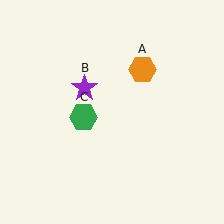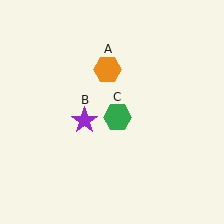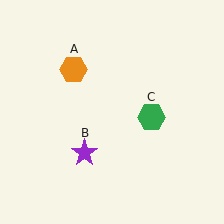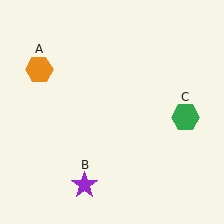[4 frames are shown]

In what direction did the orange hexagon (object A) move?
The orange hexagon (object A) moved left.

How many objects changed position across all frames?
3 objects changed position: orange hexagon (object A), purple star (object B), green hexagon (object C).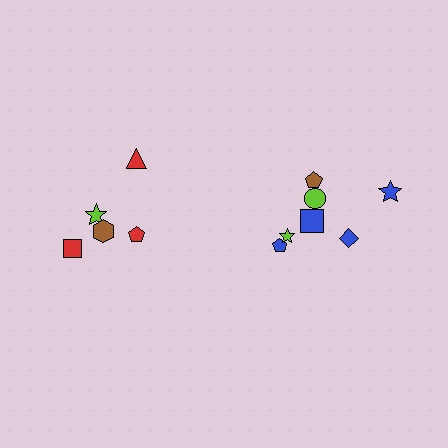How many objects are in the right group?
There are 7 objects.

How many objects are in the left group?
There are 5 objects.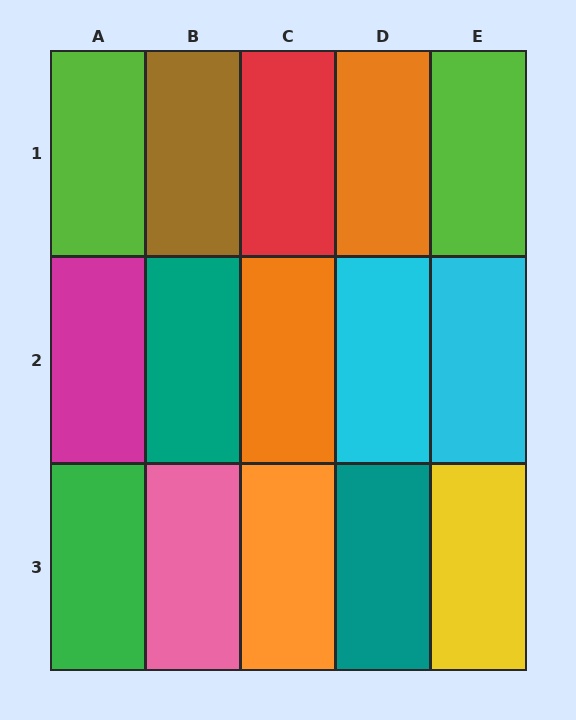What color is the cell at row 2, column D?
Cyan.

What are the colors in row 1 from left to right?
Lime, brown, red, orange, lime.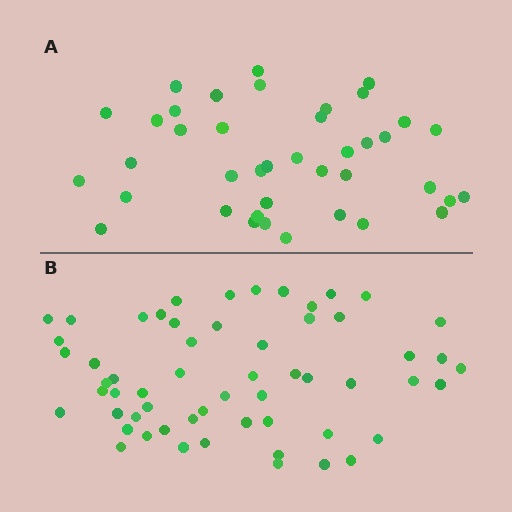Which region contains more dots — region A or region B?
Region B (the bottom region) has more dots.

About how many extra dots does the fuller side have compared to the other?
Region B has approximately 20 more dots than region A.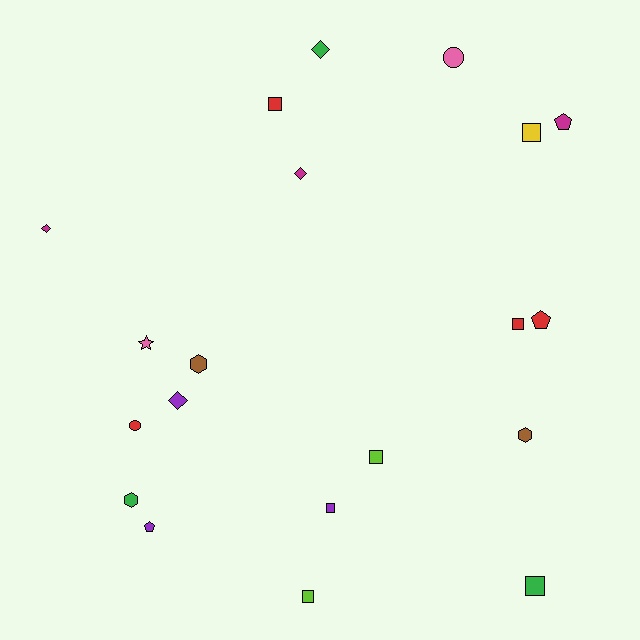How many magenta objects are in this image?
There are 3 magenta objects.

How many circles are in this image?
There are 2 circles.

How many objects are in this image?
There are 20 objects.